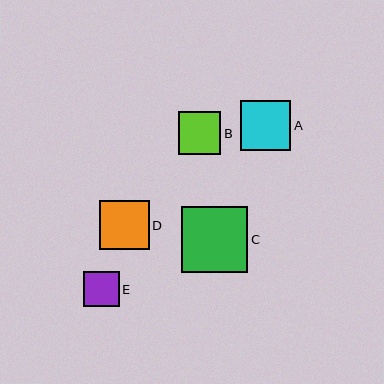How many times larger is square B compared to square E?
Square B is approximately 1.2 times the size of square E.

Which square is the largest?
Square C is the largest with a size of approximately 66 pixels.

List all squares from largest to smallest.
From largest to smallest: C, A, D, B, E.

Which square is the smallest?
Square E is the smallest with a size of approximately 35 pixels.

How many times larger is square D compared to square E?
Square D is approximately 1.4 times the size of square E.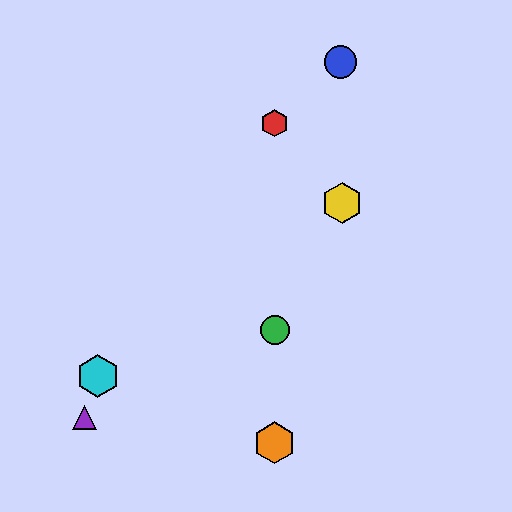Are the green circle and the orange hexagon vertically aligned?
Yes, both are at x≈275.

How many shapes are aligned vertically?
3 shapes (the red hexagon, the green circle, the orange hexagon) are aligned vertically.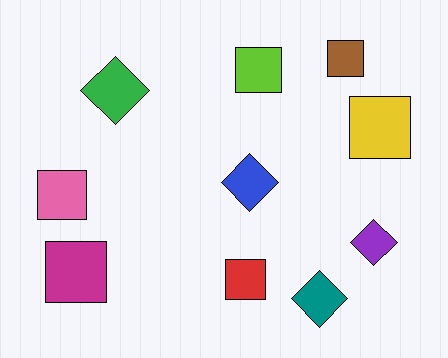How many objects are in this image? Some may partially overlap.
There are 10 objects.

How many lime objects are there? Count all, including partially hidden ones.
There is 1 lime object.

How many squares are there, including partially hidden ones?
There are 6 squares.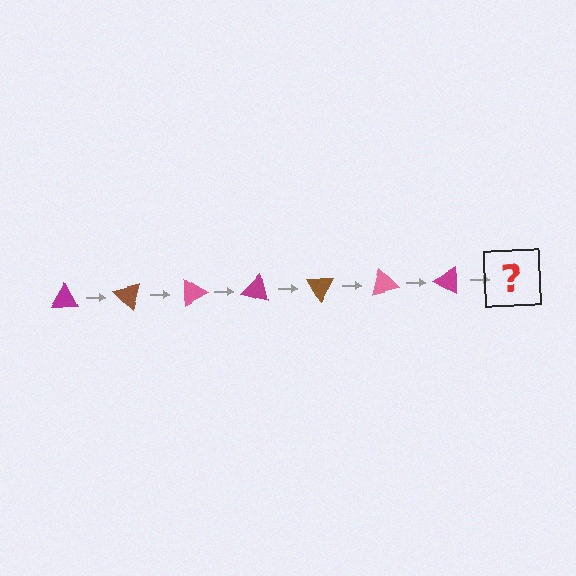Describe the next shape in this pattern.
It should be a brown triangle, rotated 315 degrees from the start.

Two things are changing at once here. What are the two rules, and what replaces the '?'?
The two rules are that it rotates 45 degrees each step and the color cycles through magenta, brown, and pink. The '?' should be a brown triangle, rotated 315 degrees from the start.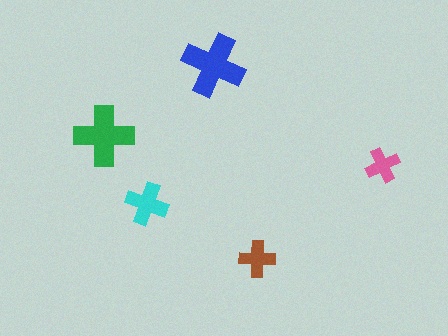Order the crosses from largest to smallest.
the blue one, the green one, the cyan one, the brown one, the pink one.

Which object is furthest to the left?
The green cross is leftmost.